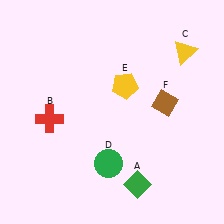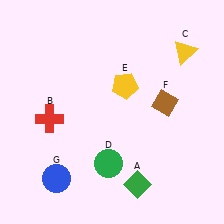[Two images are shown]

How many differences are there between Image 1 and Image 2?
There is 1 difference between the two images.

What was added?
A blue circle (G) was added in Image 2.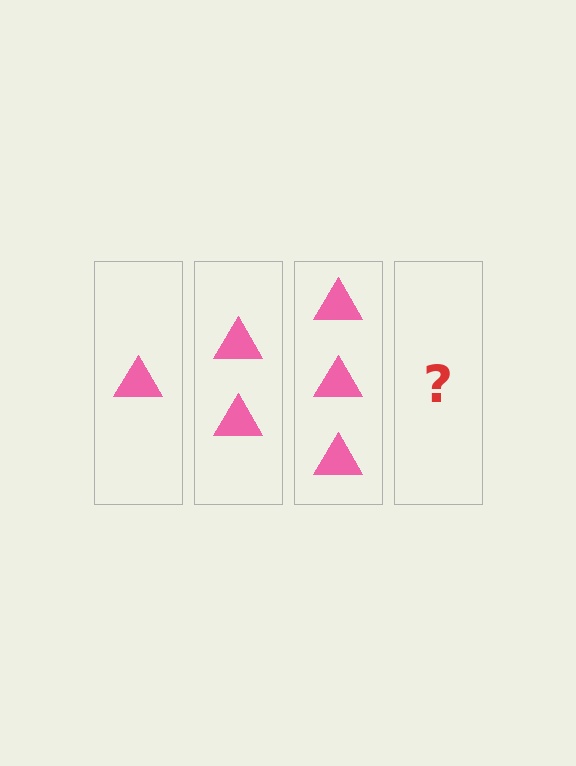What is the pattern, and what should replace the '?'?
The pattern is that each step adds one more triangle. The '?' should be 4 triangles.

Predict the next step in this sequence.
The next step is 4 triangles.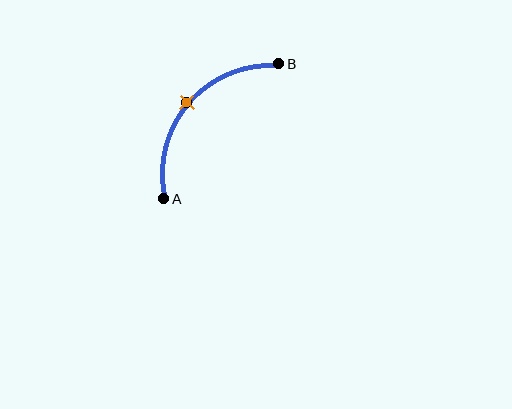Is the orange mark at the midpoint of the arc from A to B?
Yes. The orange mark lies on the arc at equal arc-length from both A and B — it is the arc midpoint.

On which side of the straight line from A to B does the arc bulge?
The arc bulges above and to the left of the straight line connecting A and B.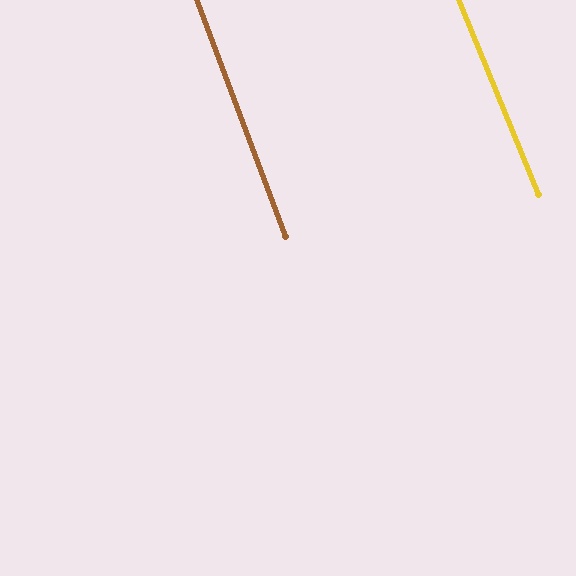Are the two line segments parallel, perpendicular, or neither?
Parallel — their directions differ by only 1.8°.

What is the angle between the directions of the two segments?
Approximately 2 degrees.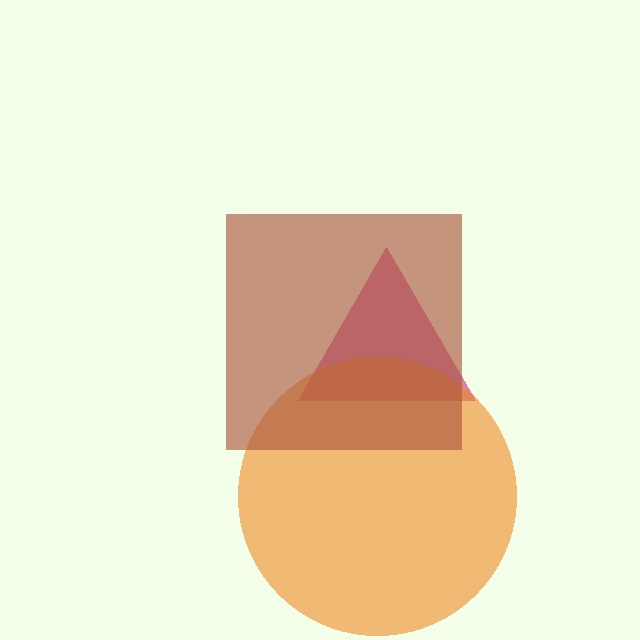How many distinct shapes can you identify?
There are 3 distinct shapes: a magenta triangle, an orange circle, a brown square.